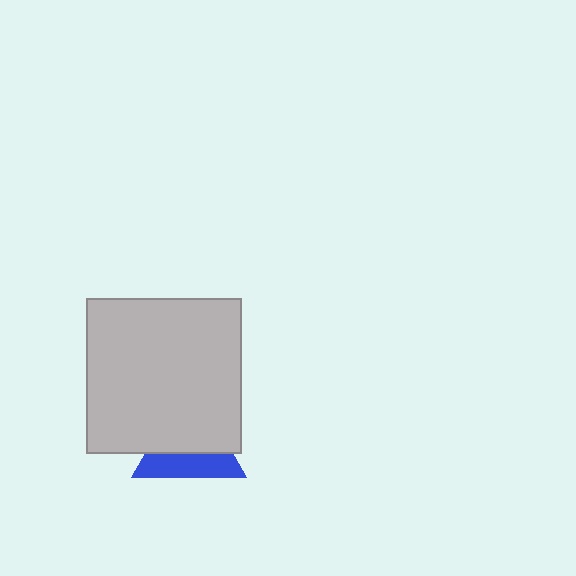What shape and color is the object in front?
The object in front is a light gray square.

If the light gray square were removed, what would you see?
You would see the complete blue triangle.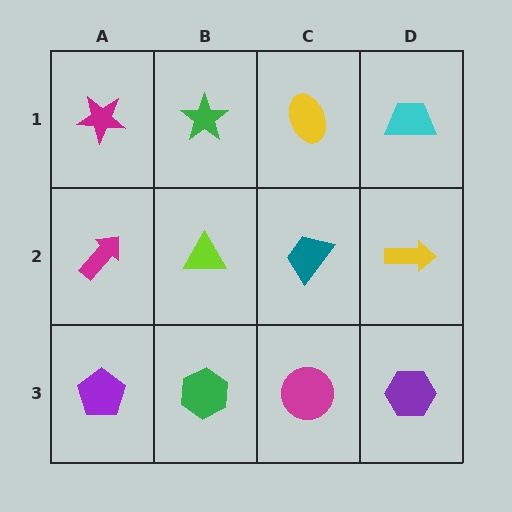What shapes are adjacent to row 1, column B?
A lime triangle (row 2, column B), a magenta star (row 1, column A), a yellow ellipse (row 1, column C).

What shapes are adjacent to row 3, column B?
A lime triangle (row 2, column B), a purple pentagon (row 3, column A), a magenta circle (row 3, column C).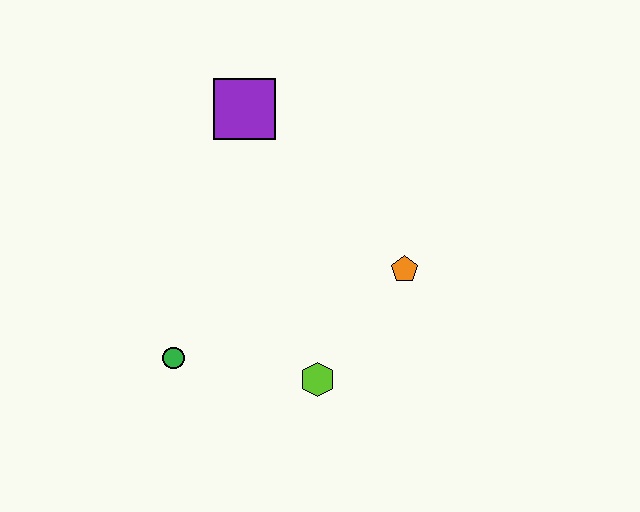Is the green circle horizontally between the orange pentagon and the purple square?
No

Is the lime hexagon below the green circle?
Yes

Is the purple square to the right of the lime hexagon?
No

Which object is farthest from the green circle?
The purple square is farthest from the green circle.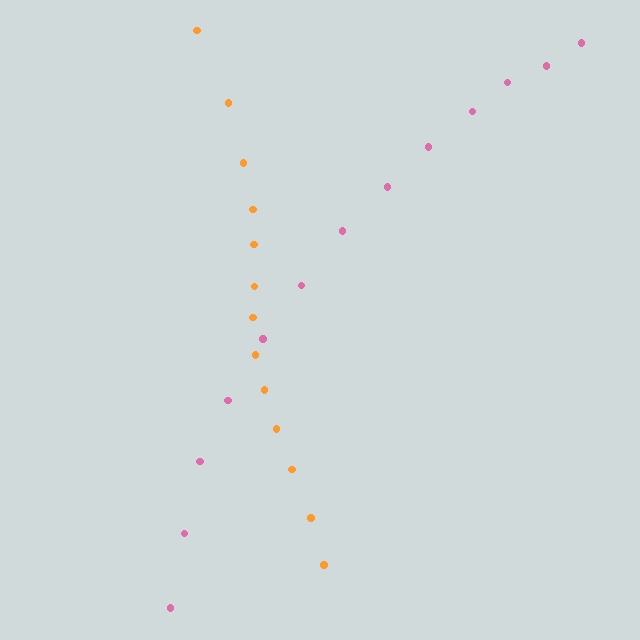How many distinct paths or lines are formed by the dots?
There are 2 distinct paths.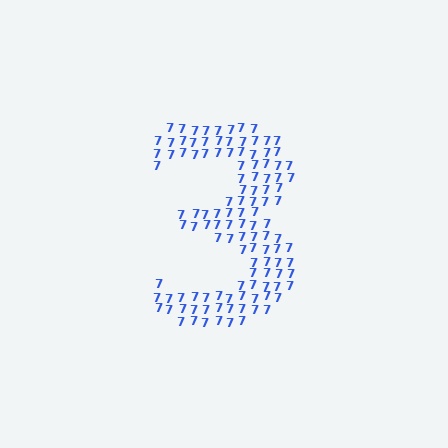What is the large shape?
The large shape is the digit 3.